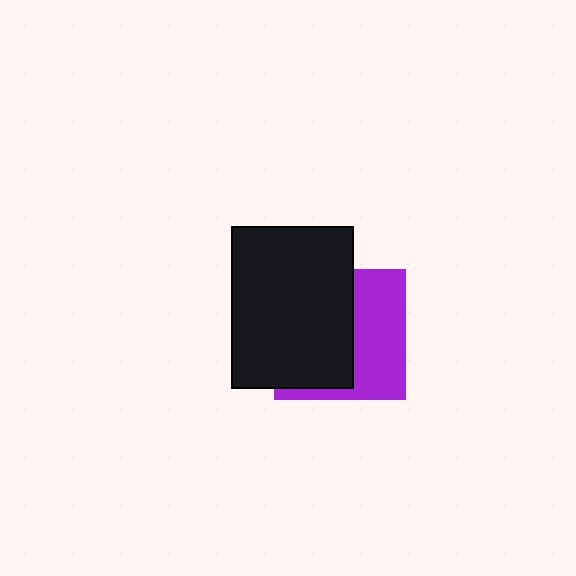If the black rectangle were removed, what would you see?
You would see the complete purple square.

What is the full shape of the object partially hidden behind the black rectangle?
The partially hidden object is a purple square.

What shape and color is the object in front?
The object in front is a black rectangle.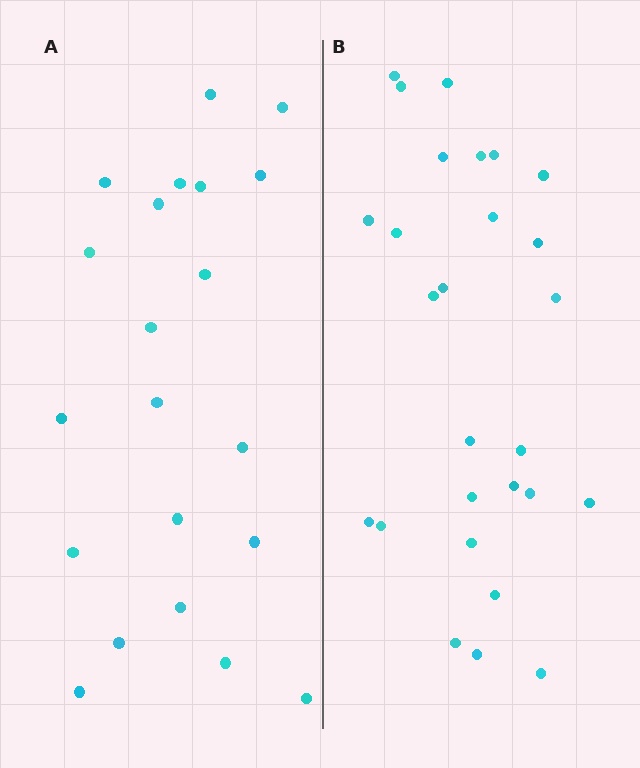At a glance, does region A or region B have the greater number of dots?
Region B (the right region) has more dots.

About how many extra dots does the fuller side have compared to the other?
Region B has about 6 more dots than region A.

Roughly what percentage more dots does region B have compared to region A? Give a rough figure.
About 30% more.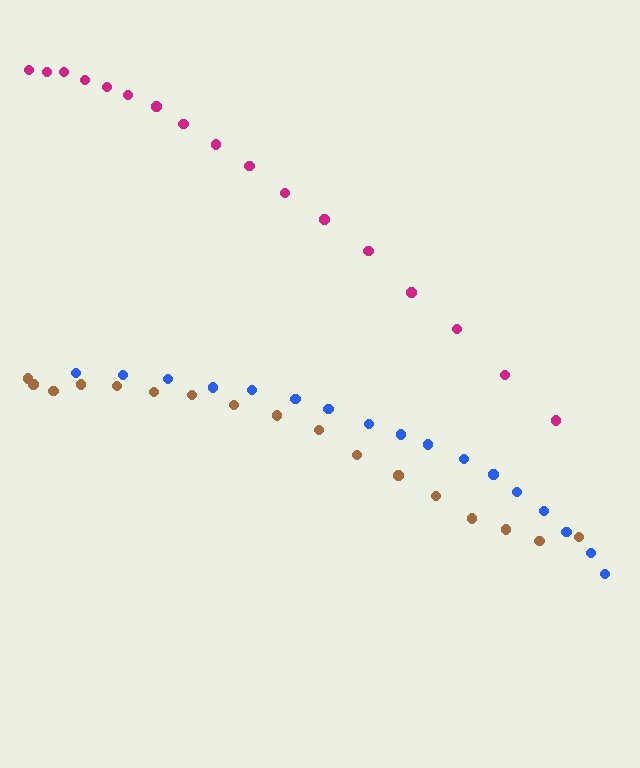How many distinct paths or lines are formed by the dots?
There are 3 distinct paths.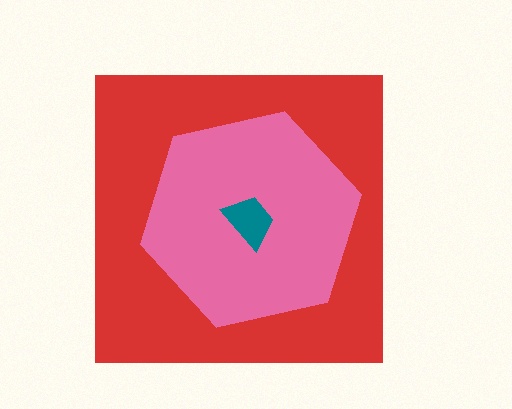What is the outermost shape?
The red square.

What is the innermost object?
The teal trapezoid.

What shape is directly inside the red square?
The pink hexagon.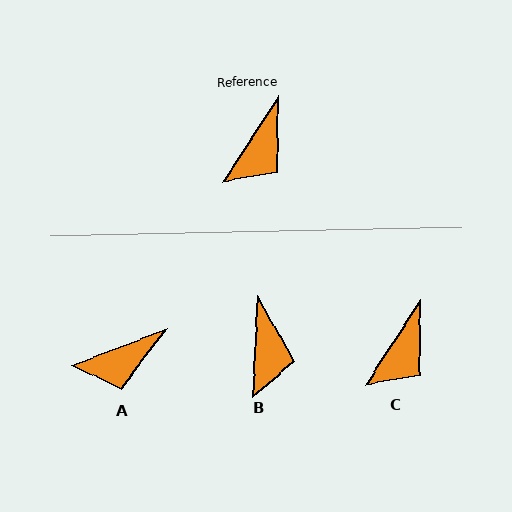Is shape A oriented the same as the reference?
No, it is off by about 37 degrees.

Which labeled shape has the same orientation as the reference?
C.